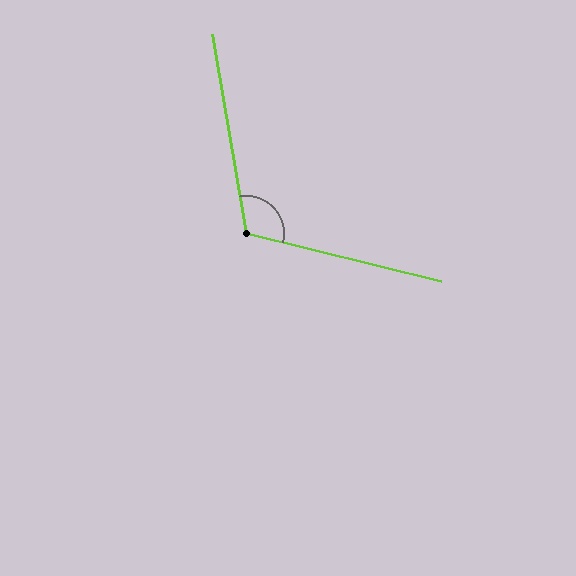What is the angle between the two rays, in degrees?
Approximately 113 degrees.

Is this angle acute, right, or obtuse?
It is obtuse.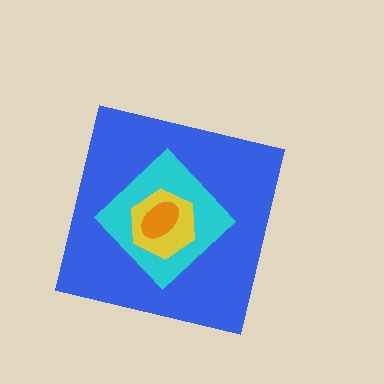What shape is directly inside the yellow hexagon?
The orange ellipse.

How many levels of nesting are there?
4.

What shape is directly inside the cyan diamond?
The yellow hexagon.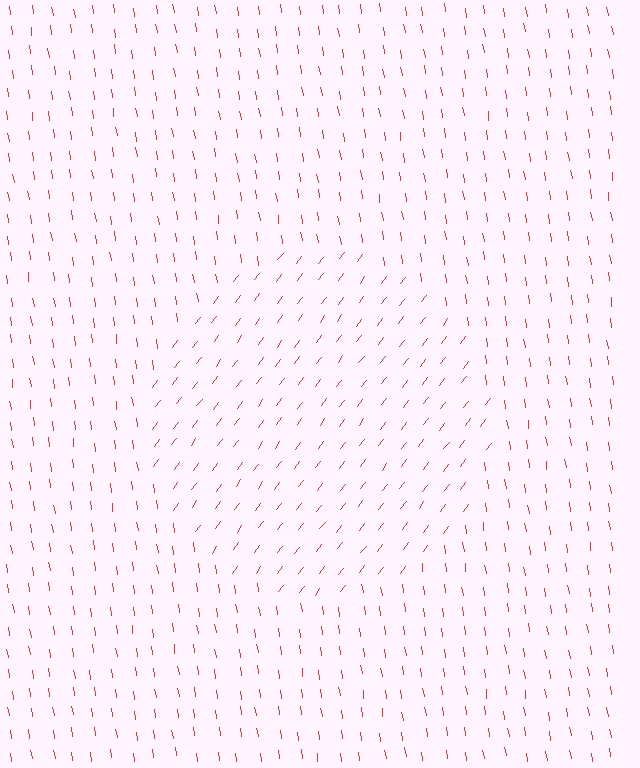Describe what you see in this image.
The image is filled with small red line segments. A circle region in the image has lines oriented differently from the surrounding lines, creating a visible texture boundary.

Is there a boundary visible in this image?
Yes, there is a texture boundary formed by a change in line orientation.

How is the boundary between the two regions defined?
The boundary is defined purely by a change in line orientation (approximately 45 degrees difference). All lines are the same color and thickness.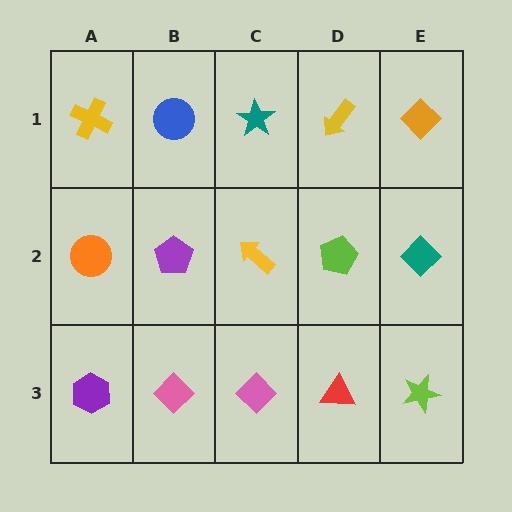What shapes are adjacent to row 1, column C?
A yellow arrow (row 2, column C), a blue circle (row 1, column B), a yellow arrow (row 1, column D).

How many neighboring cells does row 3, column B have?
3.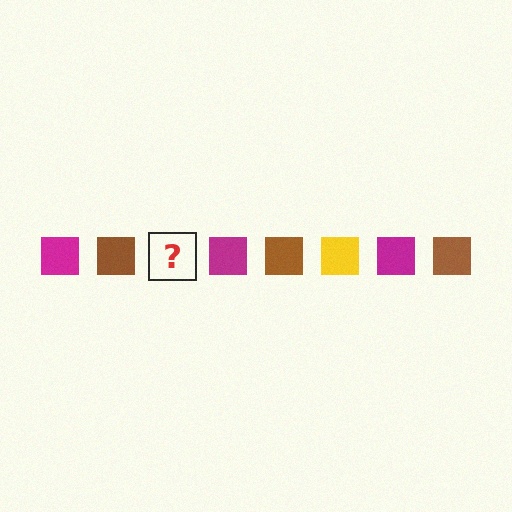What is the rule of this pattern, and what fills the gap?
The rule is that the pattern cycles through magenta, brown, yellow squares. The gap should be filled with a yellow square.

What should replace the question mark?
The question mark should be replaced with a yellow square.